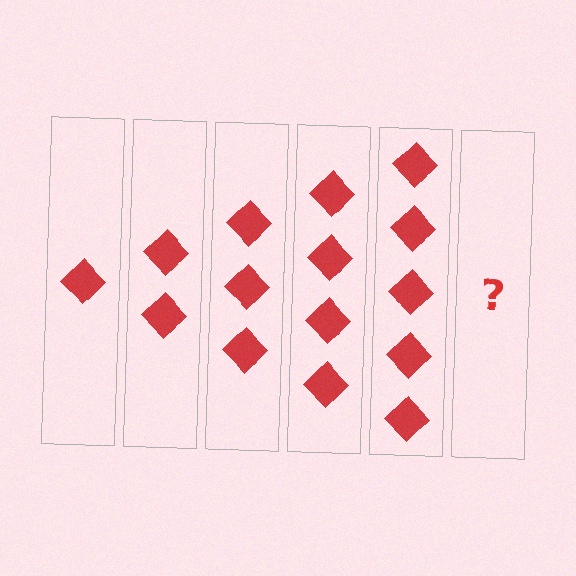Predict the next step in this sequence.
The next step is 6 diamonds.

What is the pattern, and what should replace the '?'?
The pattern is that each step adds one more diamond. The '?' should be 6 diamonds.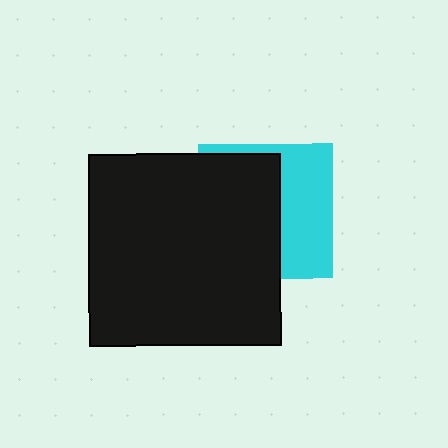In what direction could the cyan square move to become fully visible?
The cyan square could move right. That would shift it out from behind the black square entirely.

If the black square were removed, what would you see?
You would see the complete cyan square.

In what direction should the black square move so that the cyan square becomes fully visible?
The black square should move left. That is the shortest direction to clear the overlap and leave the cyan square fully visible.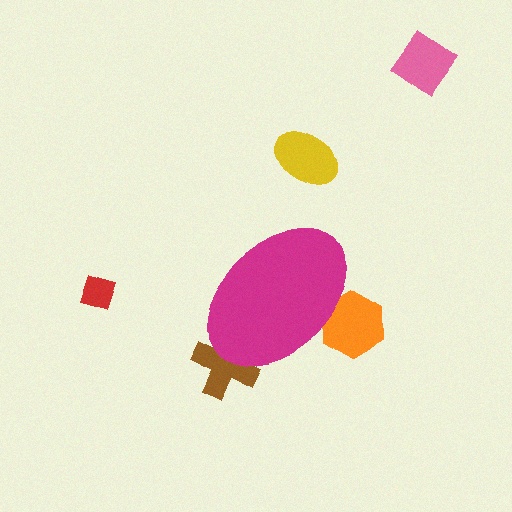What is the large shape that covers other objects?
A magenta ellipse.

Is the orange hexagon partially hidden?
Yes, the orange hexagon is partially hidden behind the magenta ellipse.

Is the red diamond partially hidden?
No, the red diamond is fully visible.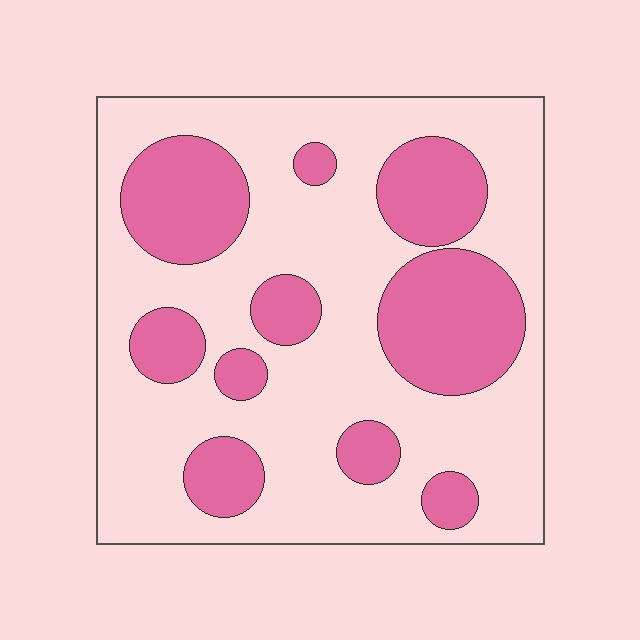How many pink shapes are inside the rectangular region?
10.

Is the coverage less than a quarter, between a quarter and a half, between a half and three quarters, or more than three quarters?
Between a quarter and a half.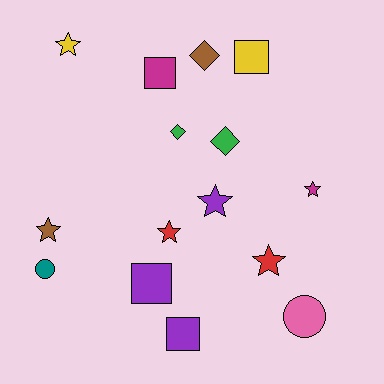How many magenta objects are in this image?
There are 2 magenta objects.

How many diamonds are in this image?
There are 3 diamonds.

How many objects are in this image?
There are 15 objects.